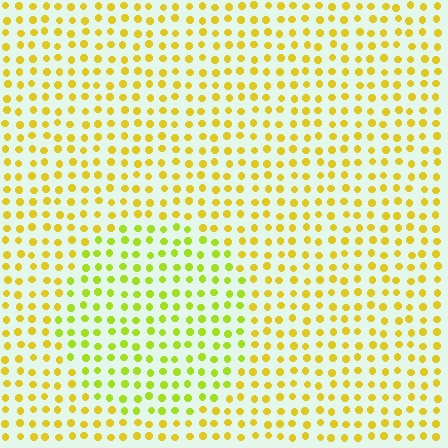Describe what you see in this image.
The image is filled with small yellow elements in a uniform arrangement. A circle-shaped region is visible where the elements are tinted to a slightly different hue, forming a subtle color boundary.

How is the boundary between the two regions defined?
The boundary is defined purely by a slight shift in hue (about 28 degrees). Spacing, size, and orientation are identical on both sides.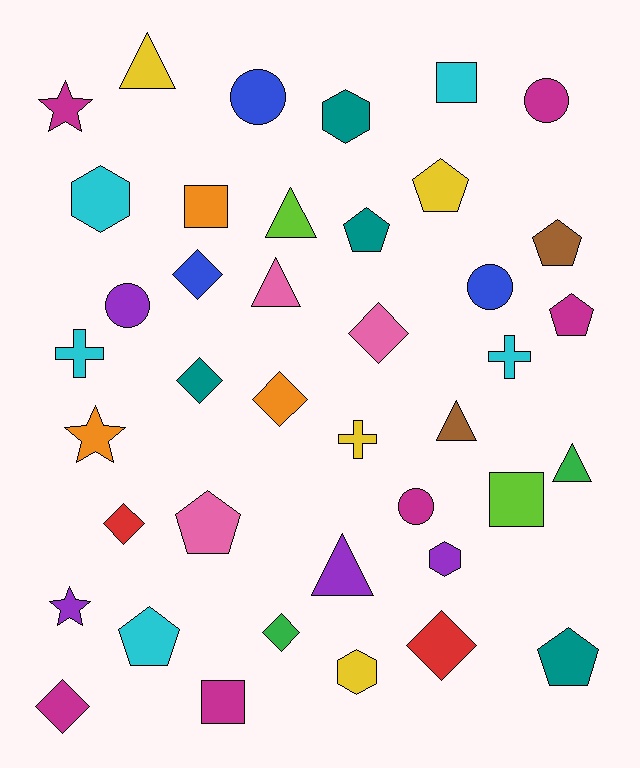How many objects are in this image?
There are 40 objects.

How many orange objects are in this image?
There are 3 orange objects.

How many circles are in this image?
There are 5 circles.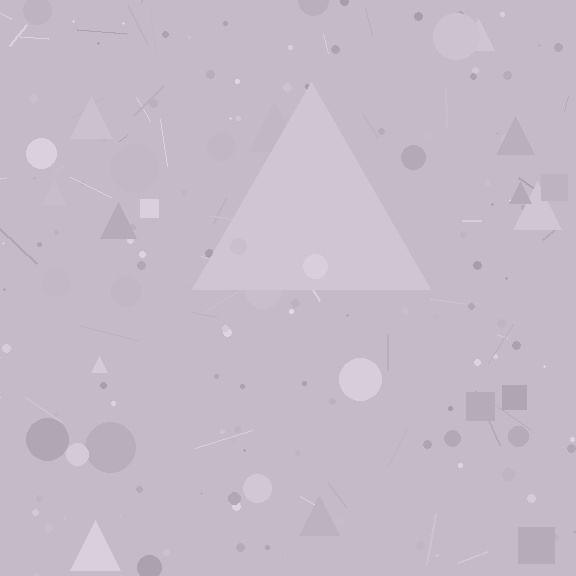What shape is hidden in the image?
A triangle is hidden in the image.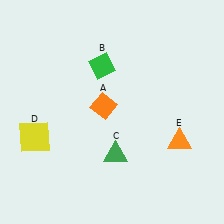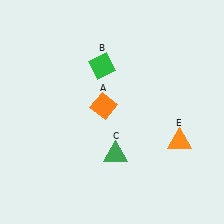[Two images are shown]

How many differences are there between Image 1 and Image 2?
There is 1 difference between the two images.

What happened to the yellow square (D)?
The yellow square (D) was removed in Image 2. It was in the bottom-left area of Image 1.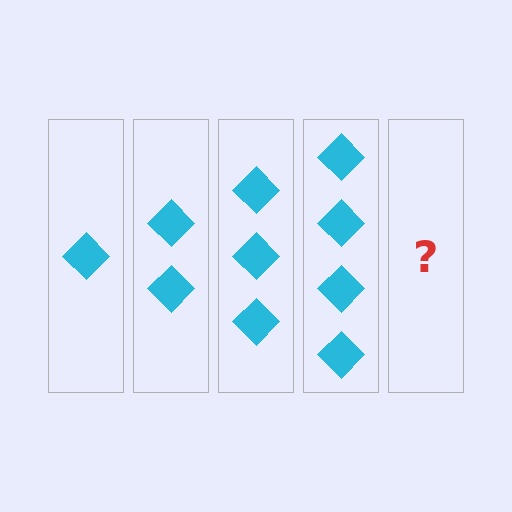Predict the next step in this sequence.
The next step is 5 diamonds.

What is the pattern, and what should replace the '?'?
The pattern is that each step adds one more diamond. The '?' should be 5 diamonds.